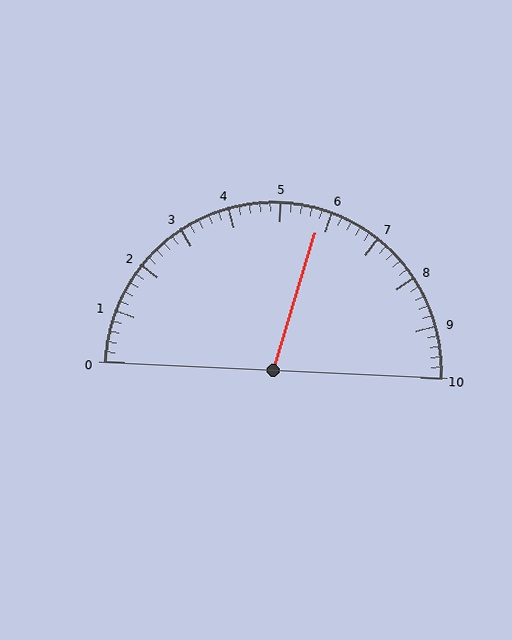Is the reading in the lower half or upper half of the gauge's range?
The reading is in the upper half of the range (0 to 10).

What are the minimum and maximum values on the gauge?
The gauge ranges from 0 to 10.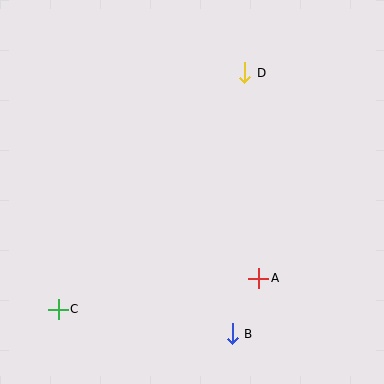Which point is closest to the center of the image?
Point A at (259, 278) is closest to the center.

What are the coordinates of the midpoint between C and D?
The midpoint between C and D is at (152, 191).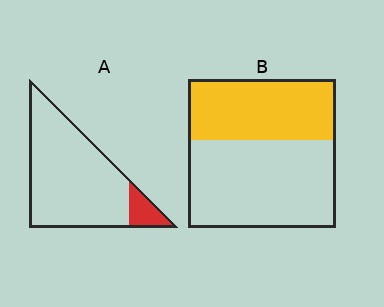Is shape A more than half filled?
No.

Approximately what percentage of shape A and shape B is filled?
A is approximately 10% and B is approximately 40%.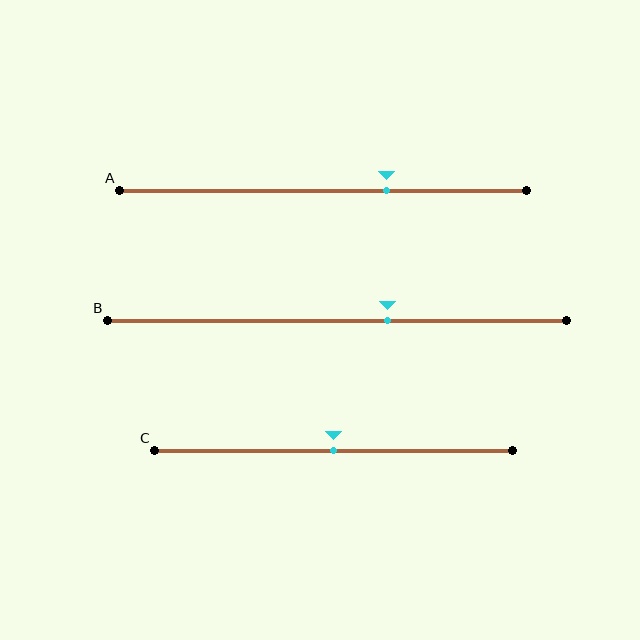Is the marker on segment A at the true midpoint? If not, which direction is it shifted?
No, the marker on segment A is shifted to the right by about 16% of the segment length.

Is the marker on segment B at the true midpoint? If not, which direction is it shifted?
No, the marker on segment B is shifted to the right by about 11% of the segment length.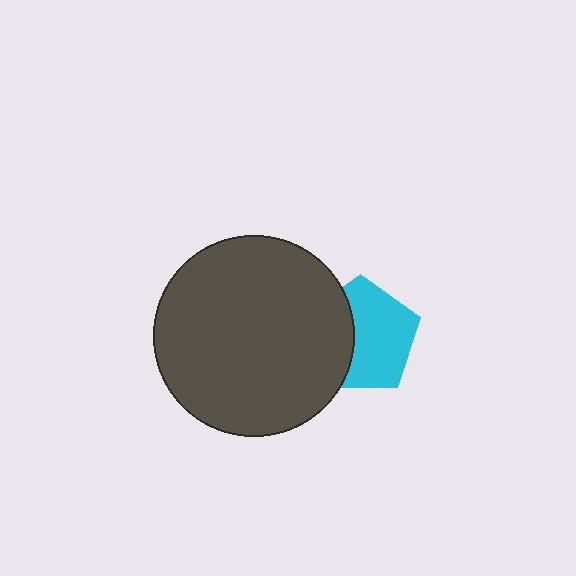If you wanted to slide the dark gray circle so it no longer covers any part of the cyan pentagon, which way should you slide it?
Slide it left — that is the most direct way to separate the two shapes.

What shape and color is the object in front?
The object in front is a dark gray circle.